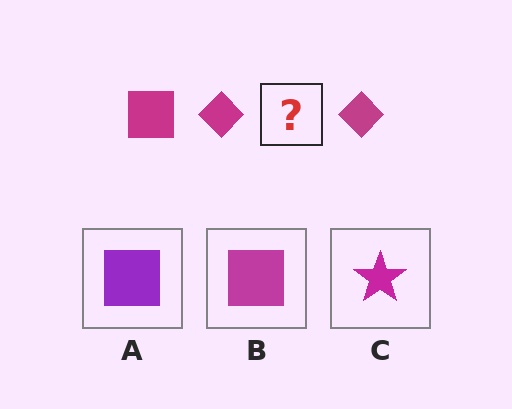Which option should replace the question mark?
Option B.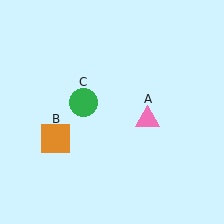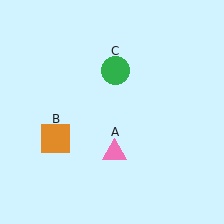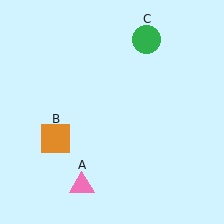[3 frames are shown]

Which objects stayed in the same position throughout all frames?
Orange square (object B) remained stationary.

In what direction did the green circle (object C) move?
The green circle (object C) moved up and to the right.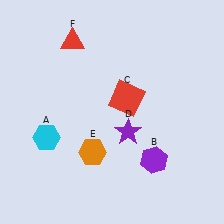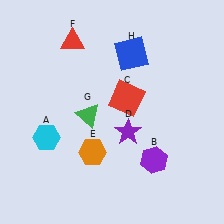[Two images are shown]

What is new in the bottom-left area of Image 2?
A green triangle (G) was added in the bottom-left area of Image 2.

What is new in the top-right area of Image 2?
A blue square (H) was added in the top-right area of Image 2.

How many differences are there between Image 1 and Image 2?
There are 2 differences between the two images.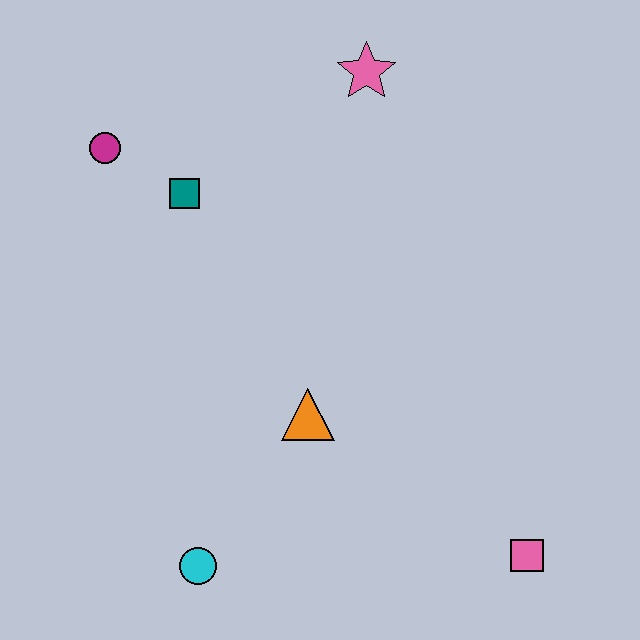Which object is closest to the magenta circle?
The teal square is closest to the magenta circle.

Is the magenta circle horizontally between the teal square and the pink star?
No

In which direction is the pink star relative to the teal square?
The pink star is to the right of the teal square.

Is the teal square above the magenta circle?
No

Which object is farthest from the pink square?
The magenta circle is farthest from the pink square.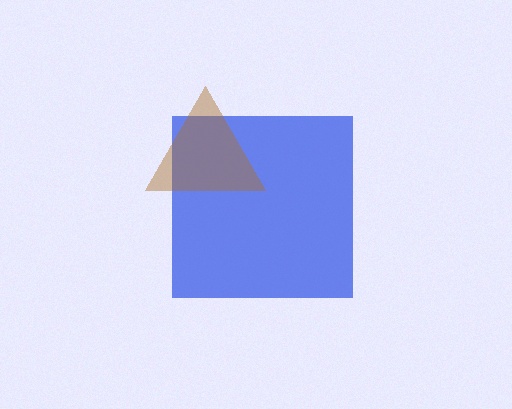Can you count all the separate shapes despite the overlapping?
Yes, there are 2 separate shapes.